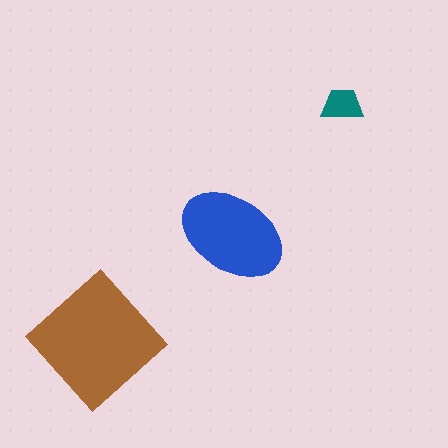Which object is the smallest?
The teal trapezoid.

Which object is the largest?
The brown diamond.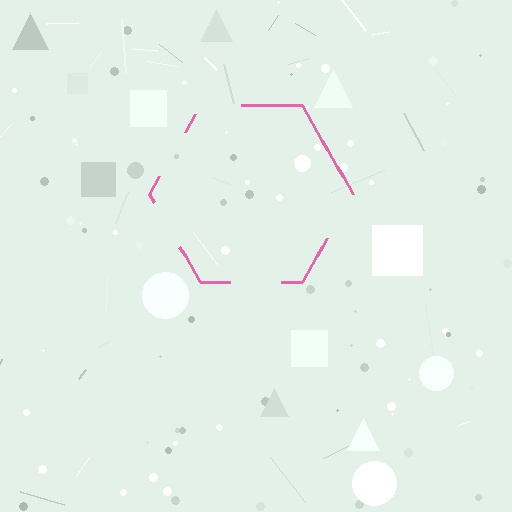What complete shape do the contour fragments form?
The contour fragments form a hexagon.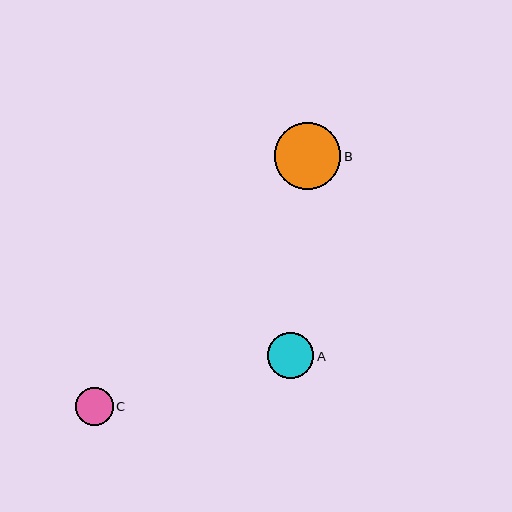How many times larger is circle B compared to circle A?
Circle B is approximately 1.4 times the size of circle A.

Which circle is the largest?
Circle B is the largest with a size of approximately 66 pixels.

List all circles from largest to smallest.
From largest to smallest: B, A, C.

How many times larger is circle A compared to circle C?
Circle A is approximately 1.2 times the size of circle C.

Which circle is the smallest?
Circle C is the smallest with a size of approximately 38 pixels.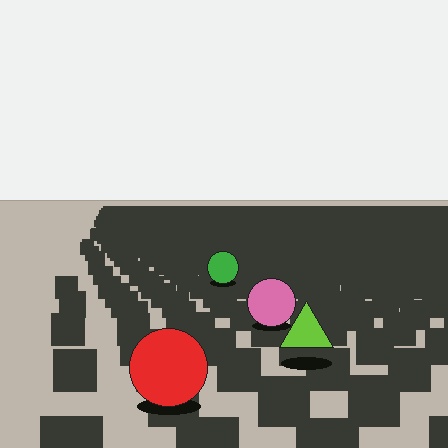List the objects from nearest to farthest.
From nearest to farthest: the red circle, the lime triangle, the pink circle, the green circle.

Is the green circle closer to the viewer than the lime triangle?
No. The lime triangle is closer — you can tell from the texture gradient: the ground texture is coarser near it.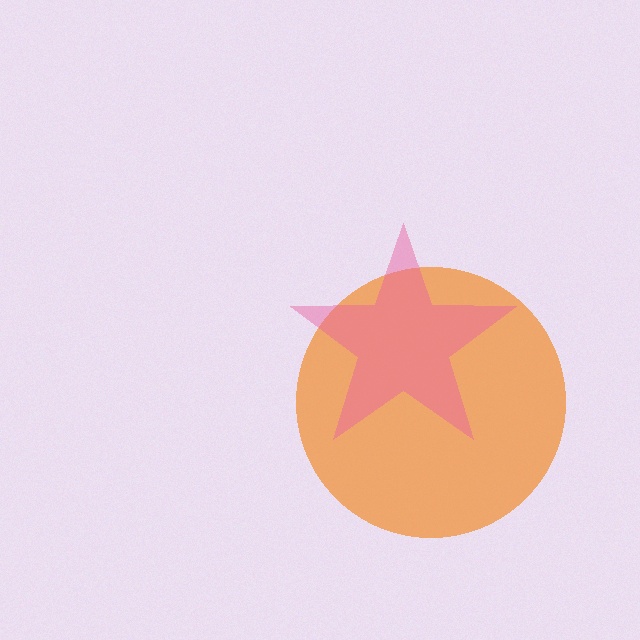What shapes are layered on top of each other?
The layered shapes are: an orange circle, a pink star.